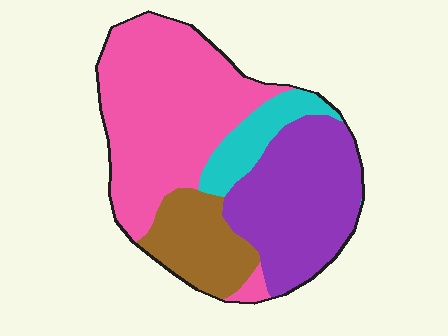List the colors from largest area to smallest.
From largest to smallest: pink, purple, brown, cyan.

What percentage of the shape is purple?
Purple takes up between a sixth and a third of the shape.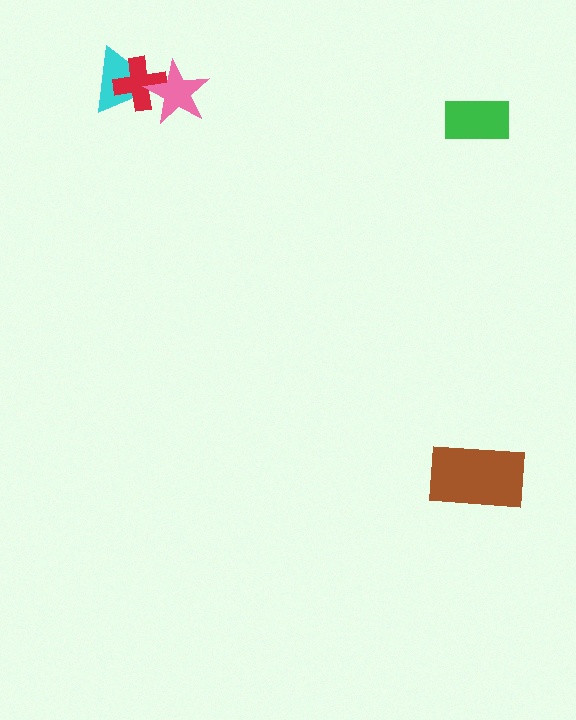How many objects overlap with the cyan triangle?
2 objects overlap with the cyan triangle.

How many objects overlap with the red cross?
2 objects overlap with the red cross.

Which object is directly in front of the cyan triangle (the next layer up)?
The red cross is directly in front of the cyan triangle.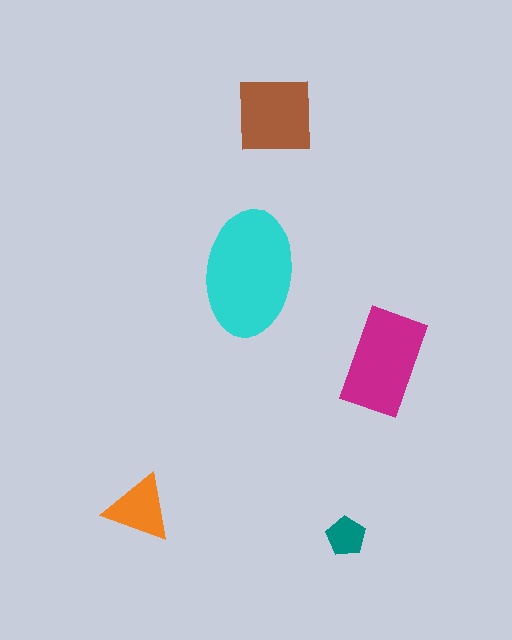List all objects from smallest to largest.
The teal pentagon, the orange triangle, the brown square, the magenta rectangle, the cyan ellipse.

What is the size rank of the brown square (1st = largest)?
3rd.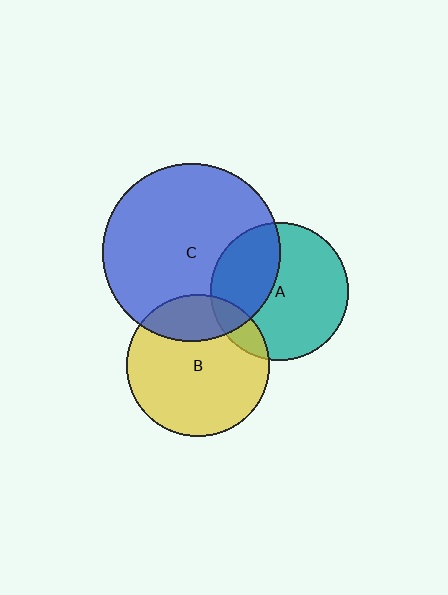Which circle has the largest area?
Circle C (blue).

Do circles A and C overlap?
Yes.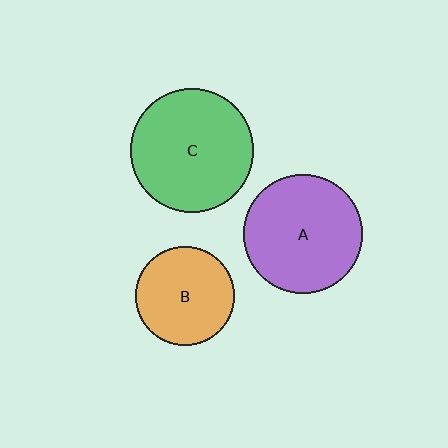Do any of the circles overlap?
No, none of the circles overlap.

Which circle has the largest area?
Circle C (green).